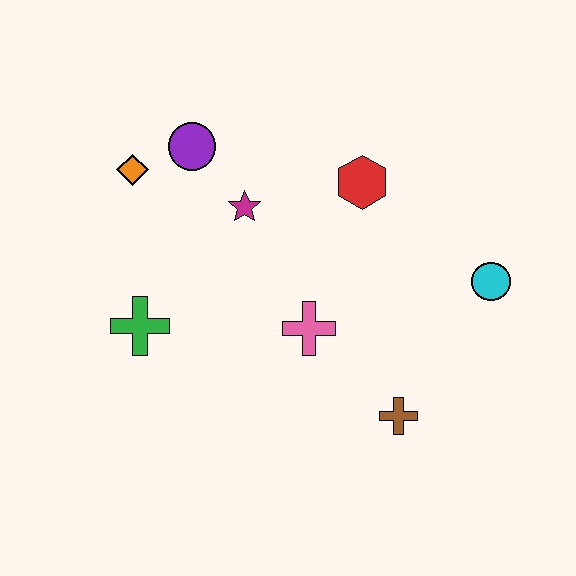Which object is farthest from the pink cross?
The orange diamond is farthest from the pink cross.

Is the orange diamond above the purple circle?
No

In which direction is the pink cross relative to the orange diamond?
The pink cross is to the right of the orange diamond.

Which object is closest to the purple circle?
The orange diamond is closest to the purple circle.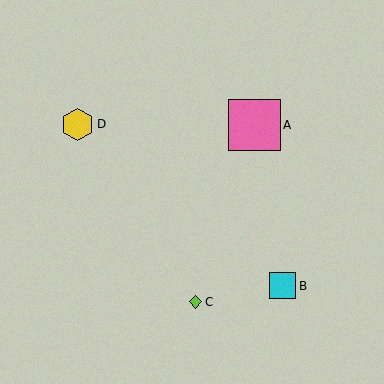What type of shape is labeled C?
Shape C is a lime diamond.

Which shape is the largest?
The pink square (labeled A) is the largest.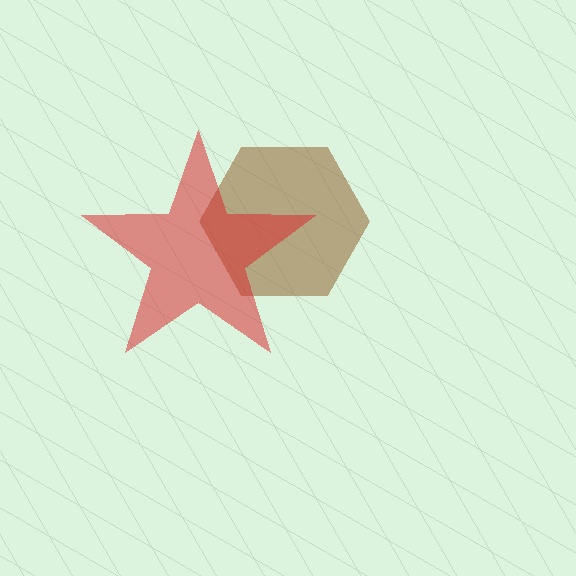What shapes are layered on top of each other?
The layered shapes are: a brown hexagon, a red star.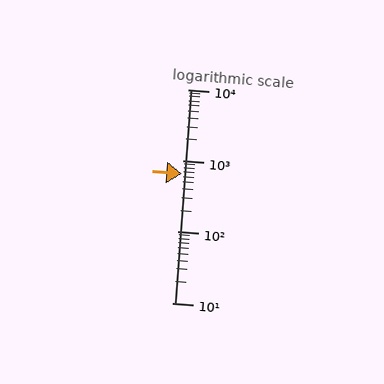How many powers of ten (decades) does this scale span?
The scale spans 3 decades, from 10 to 10000.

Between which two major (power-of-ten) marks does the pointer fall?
The pointer is between 100 and 1000.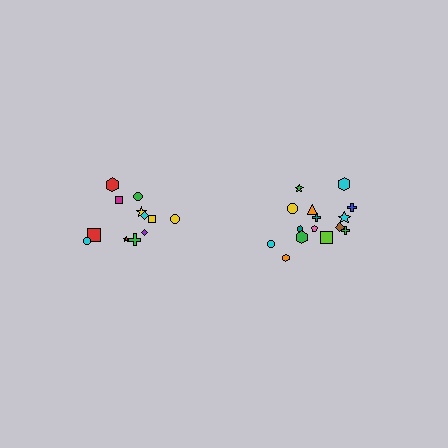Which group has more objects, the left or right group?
The right group.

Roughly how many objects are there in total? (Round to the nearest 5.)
Roughly 25 objects in total.